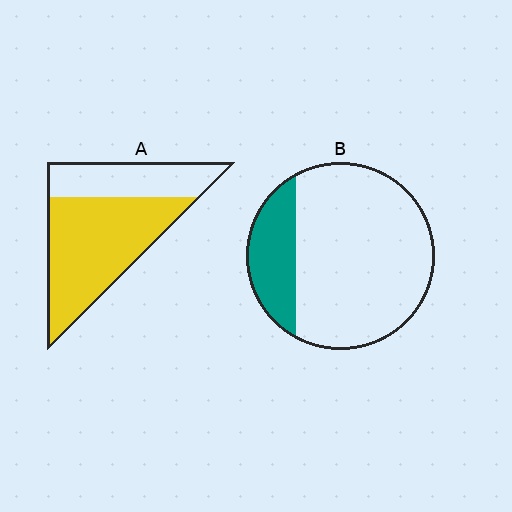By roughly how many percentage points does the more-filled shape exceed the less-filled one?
By roughly 45 percentage points (A over B).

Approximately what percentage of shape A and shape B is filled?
A is approximately 65% and B is approximately 20%.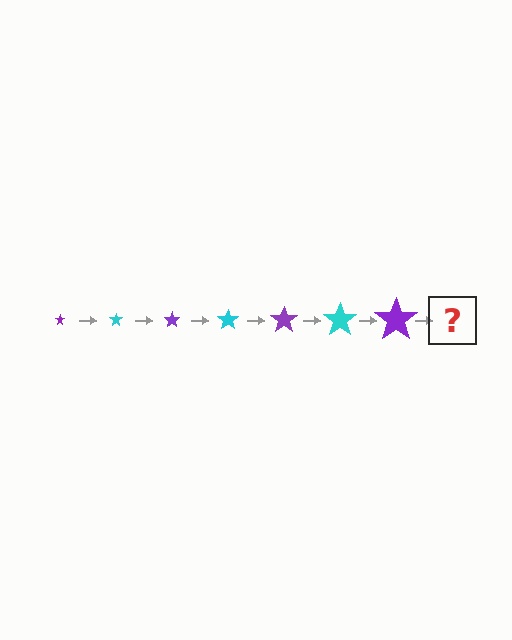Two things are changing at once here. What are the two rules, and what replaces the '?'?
The two rules are that the star grows larger each step and the color cycles through purple and cyan. The '?' should be a cyan star, larger than the previous one.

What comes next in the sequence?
The next element should be a cyan star, larger than the previous one.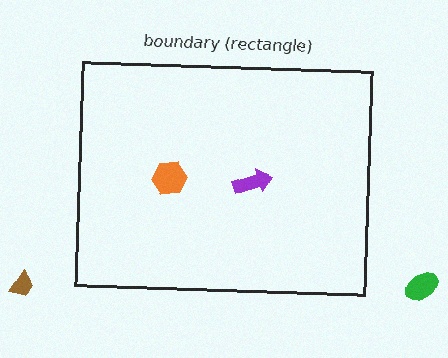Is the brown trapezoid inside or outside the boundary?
Outside.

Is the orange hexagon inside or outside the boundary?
Inside.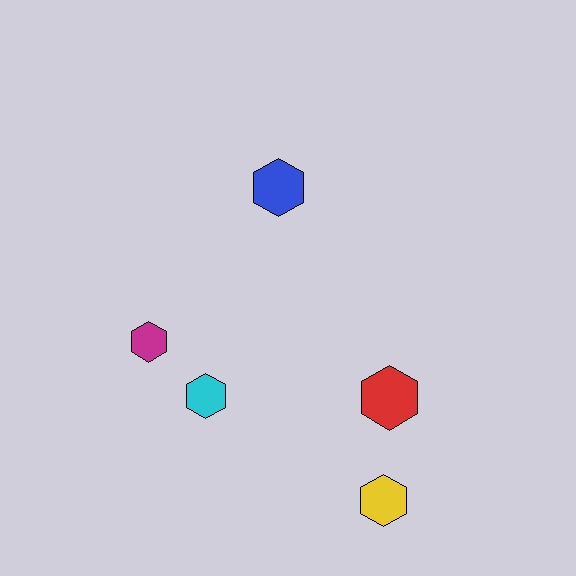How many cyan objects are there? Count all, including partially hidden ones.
There is 1 cyan object.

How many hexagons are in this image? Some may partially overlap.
There are 5 hexagons.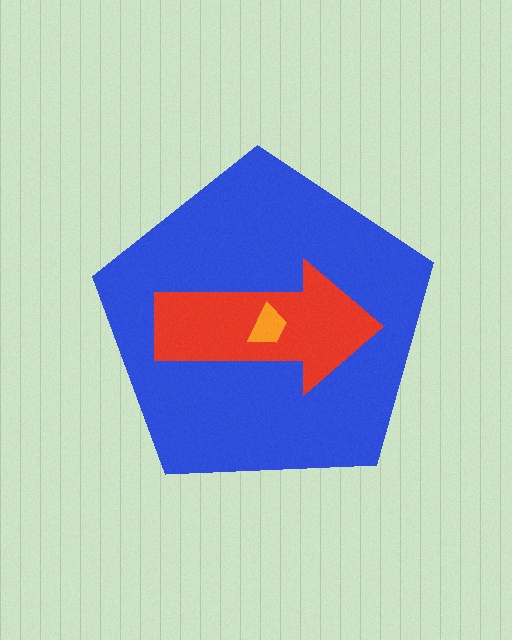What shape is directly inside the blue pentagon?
The red arrow.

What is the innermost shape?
The orange trapezoid.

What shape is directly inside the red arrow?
The orange trapezoid.